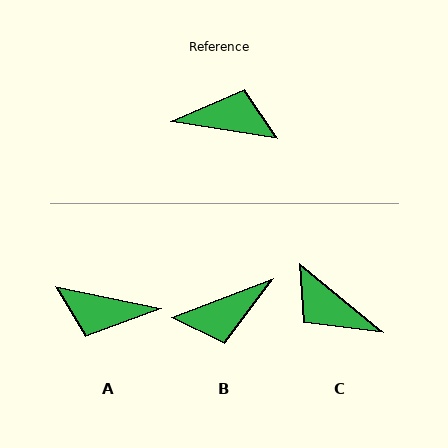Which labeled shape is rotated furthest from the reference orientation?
A, about 177 degrees away.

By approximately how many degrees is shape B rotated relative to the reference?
Approximately 150 degrees clockwise.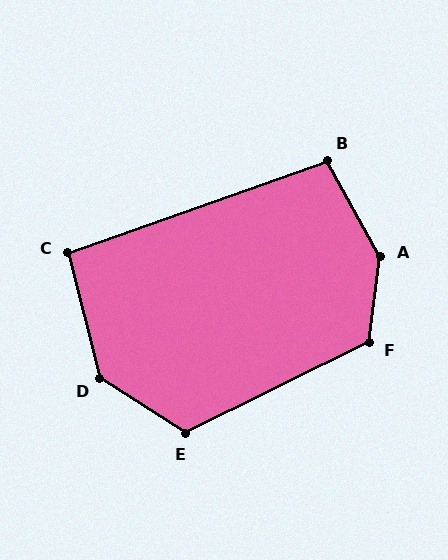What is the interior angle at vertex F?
Approximately 124 degrees (obtuse).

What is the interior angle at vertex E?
Approximately 121 degrees (obtuse).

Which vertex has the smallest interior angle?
C, at approximately 95 degrees.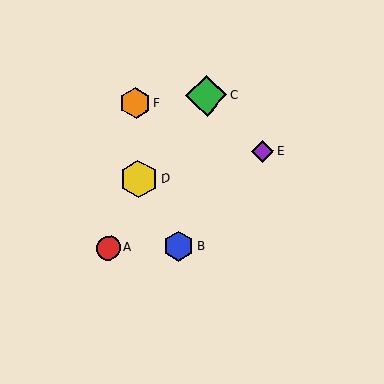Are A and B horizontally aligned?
Yes, both are at y≈248.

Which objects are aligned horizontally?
Objects A, B are aligned horizontally.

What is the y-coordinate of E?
Object E is at y≈151.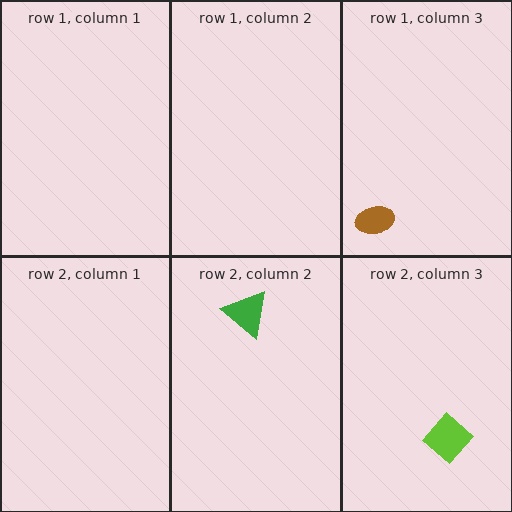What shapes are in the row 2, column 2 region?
The green triangle.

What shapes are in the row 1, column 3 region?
The brown ellipse.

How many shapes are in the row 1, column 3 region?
1.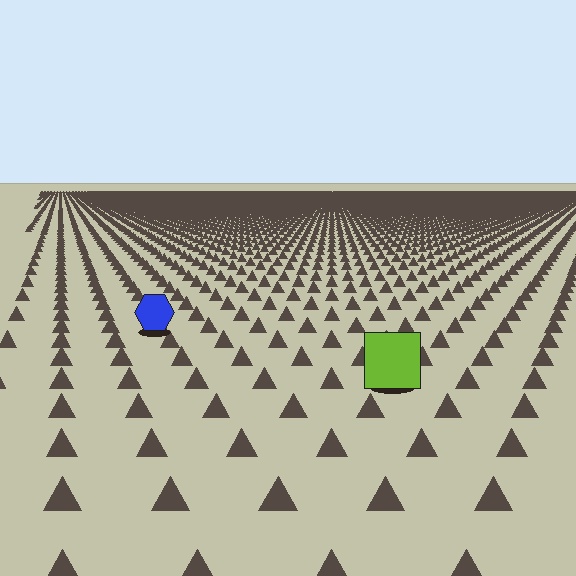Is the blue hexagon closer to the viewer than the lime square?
No. The lime square is closer — you can tell from the texture gradient: the ground texture is coarser near it.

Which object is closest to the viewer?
The lime square is closest. The texture marks near it are larger and more spread out.